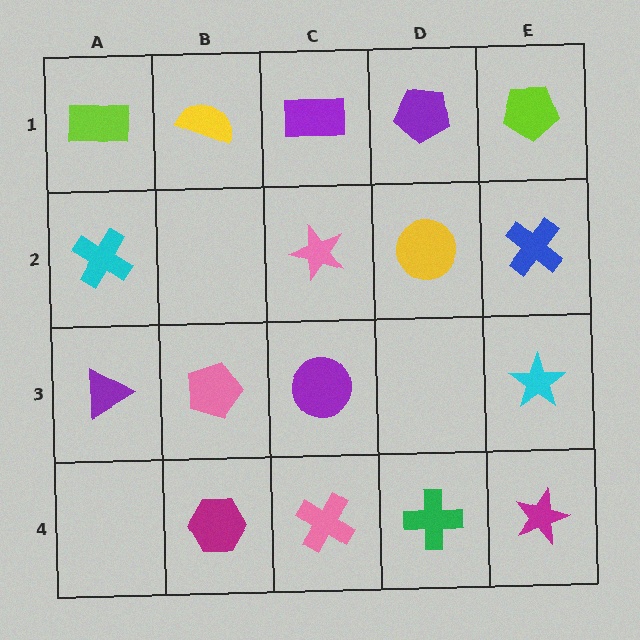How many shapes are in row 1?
5 shapes.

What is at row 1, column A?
A lime rectangle.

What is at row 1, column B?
A yellow semicircle.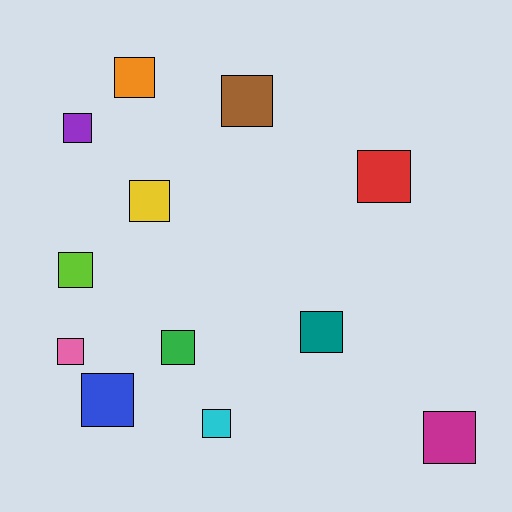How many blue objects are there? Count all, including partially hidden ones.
There is 1 blue object.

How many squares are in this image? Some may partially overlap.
There are 12 squares.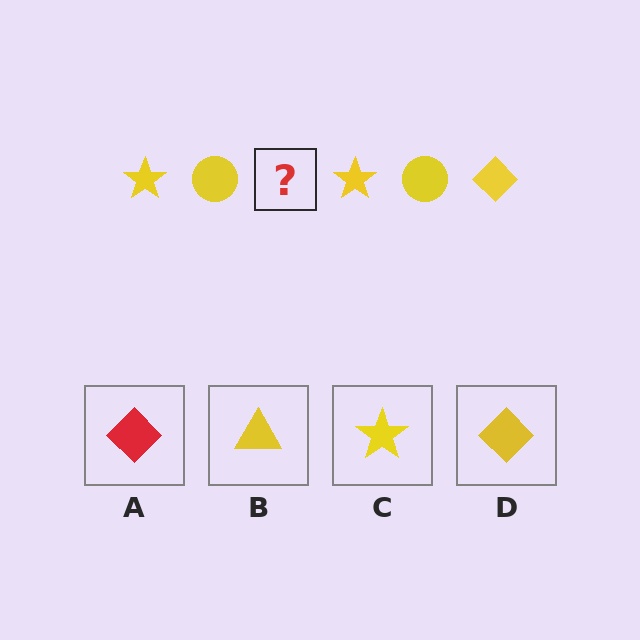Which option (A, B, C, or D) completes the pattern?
D.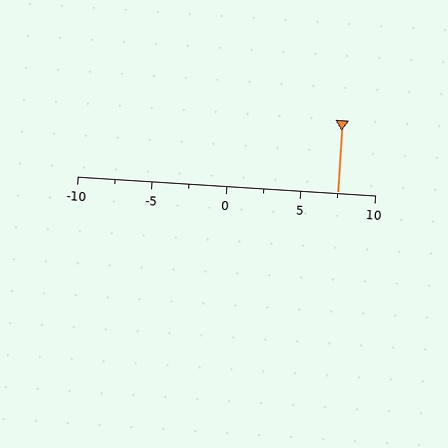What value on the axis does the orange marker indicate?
The marker indicates approximately 7.5.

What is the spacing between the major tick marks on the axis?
The major ticks are spaced 5 apart.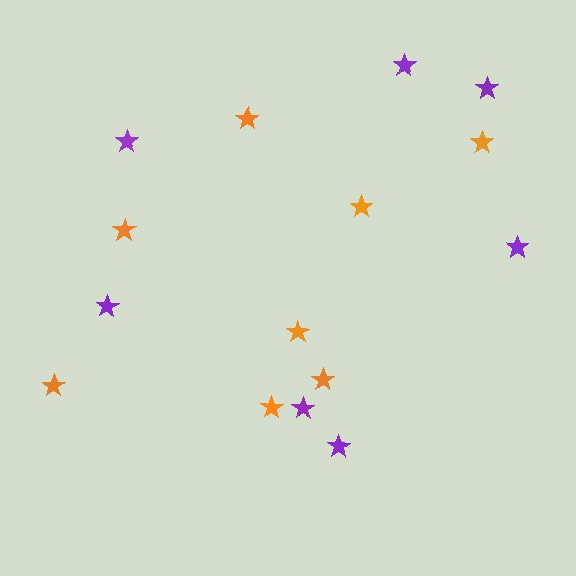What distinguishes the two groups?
There are 2 groups: one group of purple stars (7) and one group of orange stars (8).